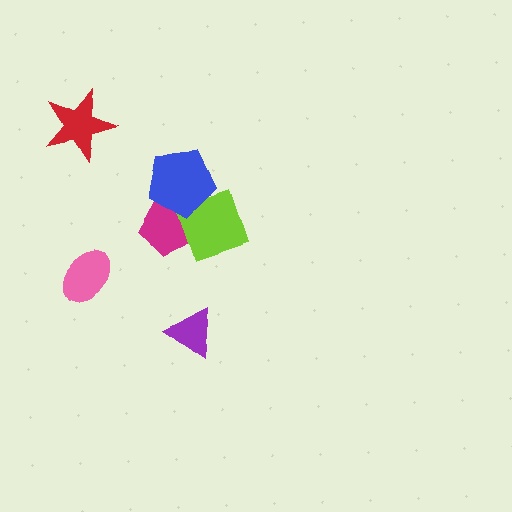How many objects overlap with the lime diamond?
3 objects overlap with the lime diamond.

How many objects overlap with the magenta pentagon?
3 objects overlap with the magenta pentagon.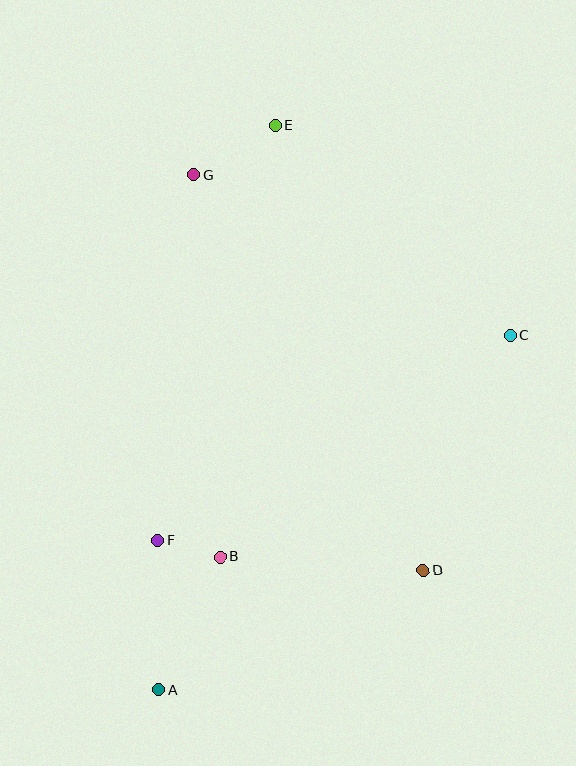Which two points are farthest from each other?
Points A and E are farthest from each other.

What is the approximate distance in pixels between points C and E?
The distance between C and E is approximately 315 pixels.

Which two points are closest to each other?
Points B and F are closest to each other.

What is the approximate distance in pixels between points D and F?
The distance between D and F is approximately 267 pixels.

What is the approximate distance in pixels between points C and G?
The distance between C and G is approximately 354 pixels.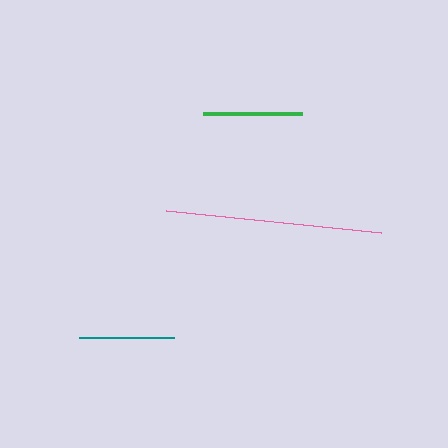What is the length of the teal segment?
The teal segment is approximately 95 pixels long.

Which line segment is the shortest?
The teal line is the shortest at approximately 95 pixels.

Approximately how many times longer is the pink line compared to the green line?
The pink line is approximately 2.2 times the length of the green line.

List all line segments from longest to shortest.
From longest to shortest: pink, green, teal.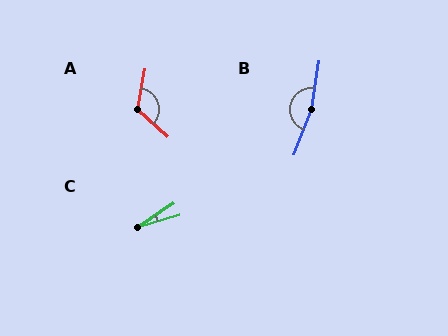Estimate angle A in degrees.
Approximately 121 degrees.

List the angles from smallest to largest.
C (17°), A (121°), B (168°).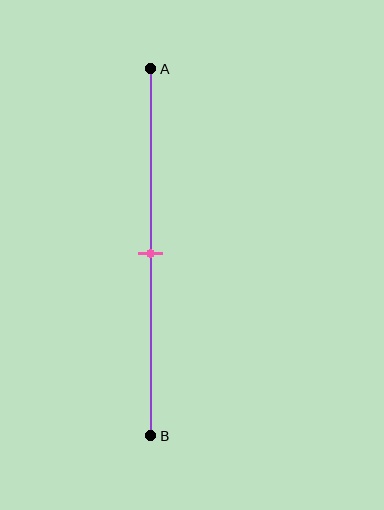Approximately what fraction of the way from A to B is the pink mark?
The pink mark is approximately 50% of the way from A to B.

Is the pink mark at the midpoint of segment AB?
Yes, the mark is approximately at the midpoint.